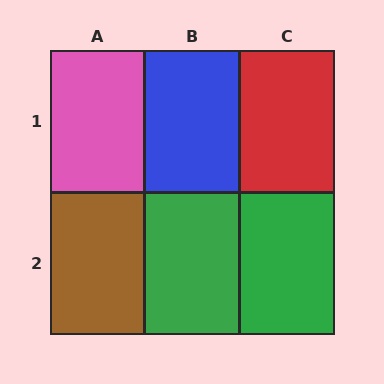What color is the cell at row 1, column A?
Pink.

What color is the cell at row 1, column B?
Blue.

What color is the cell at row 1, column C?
Red.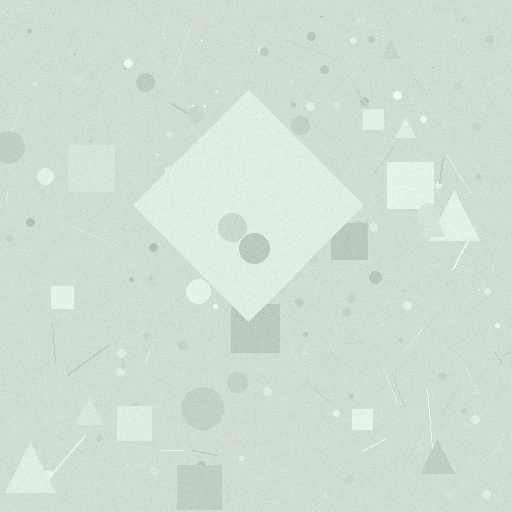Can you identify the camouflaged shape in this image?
The camouflaged shape is a diamond.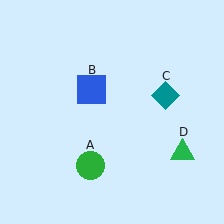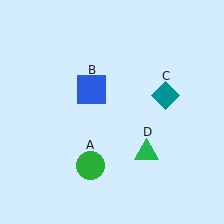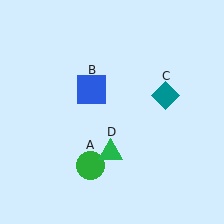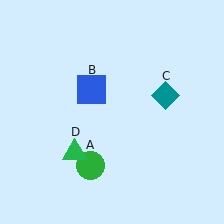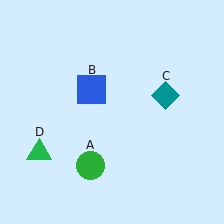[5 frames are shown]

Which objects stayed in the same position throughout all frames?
Green circle (object A) and blue square (object B) and teal diamond (object C) remained stationary.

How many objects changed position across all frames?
1 object changed position: green triangle (object D).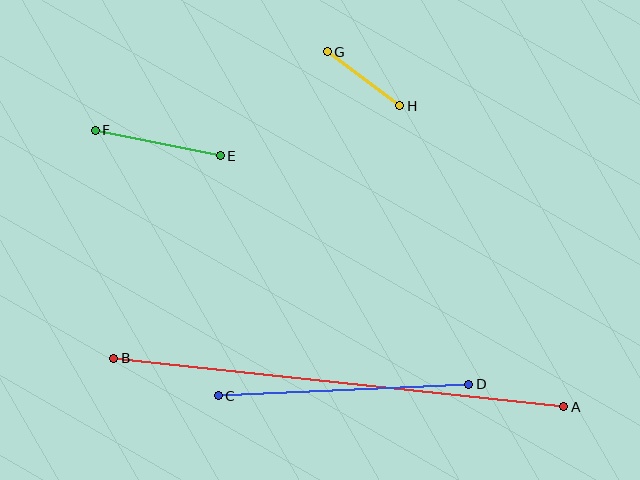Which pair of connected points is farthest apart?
Points A and B are farthest apart.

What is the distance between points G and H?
The distance is approximately 90 pixels.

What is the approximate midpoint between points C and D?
The midpoint is at approximately (343, 390) pixels.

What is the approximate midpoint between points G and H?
The midpoint is at approximately (363, 79) pixels.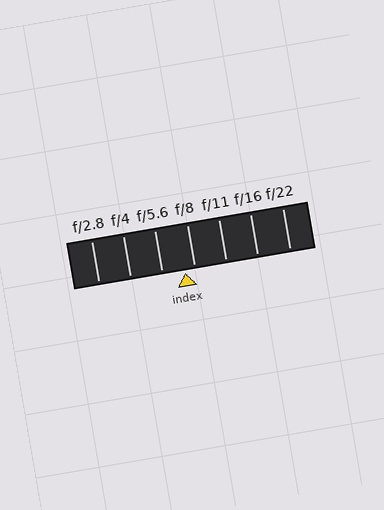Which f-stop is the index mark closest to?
The index mark is closest to f/8.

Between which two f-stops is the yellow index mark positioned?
The index mark is between f/5.6 and f/8.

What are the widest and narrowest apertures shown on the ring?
The widest aperture shown is f/2.8 and the narrowest is f/22.